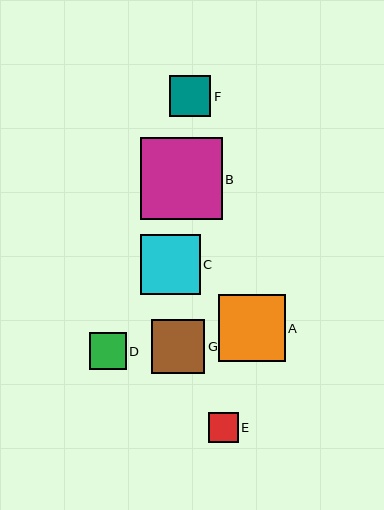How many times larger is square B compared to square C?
Square B is approximately 1.4 times the size of square C.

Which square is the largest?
Square B is the largest with a size of approximately 82 pixels.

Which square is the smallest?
Square E is the smallest with a size of approximately 30 pixels.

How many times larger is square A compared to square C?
Square A is approximately 1.1 times the size of square C.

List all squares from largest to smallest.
From largest to smallest: B, A, C, G, F, D, E.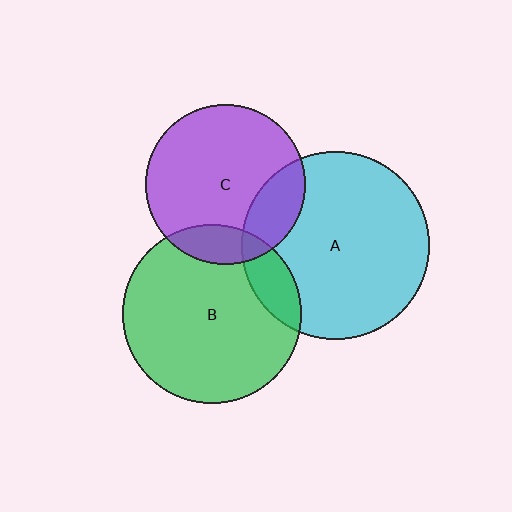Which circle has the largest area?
Circle A (cyan).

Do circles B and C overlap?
Yes.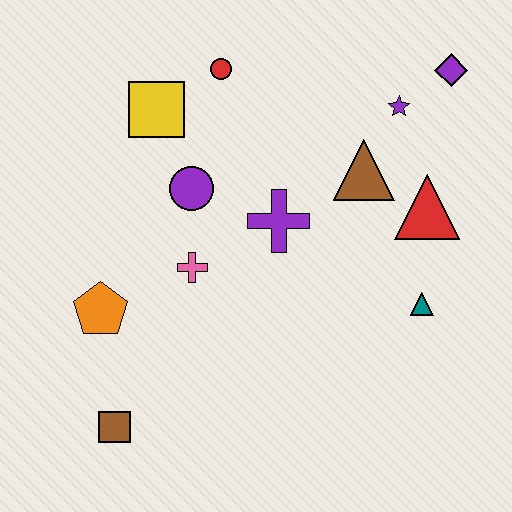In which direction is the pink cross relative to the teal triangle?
The pink cross is to the left of the teal triangle.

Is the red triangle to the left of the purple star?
No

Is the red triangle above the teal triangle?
Yes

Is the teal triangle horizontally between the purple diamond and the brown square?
Yes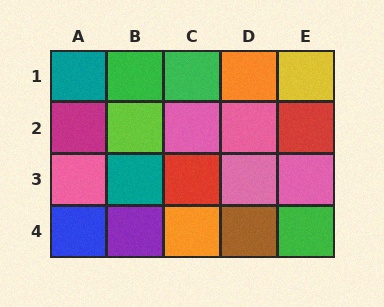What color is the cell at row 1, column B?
Green.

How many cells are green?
3 cells are green.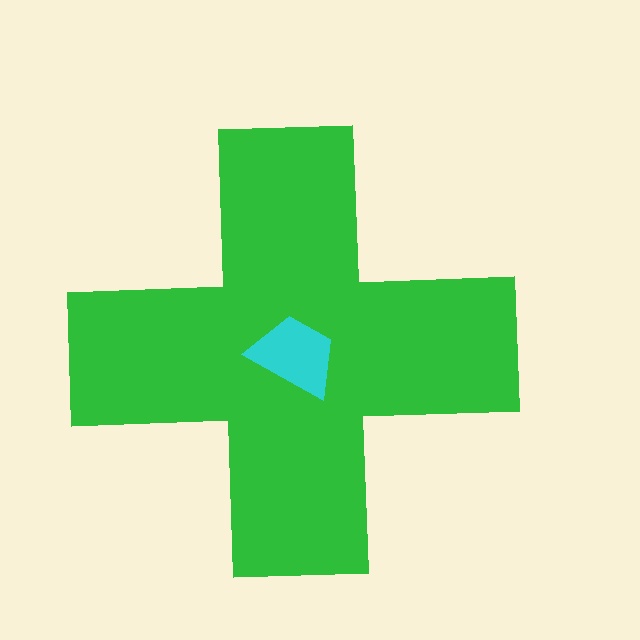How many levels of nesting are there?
2.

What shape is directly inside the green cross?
The cyan trapezoid.